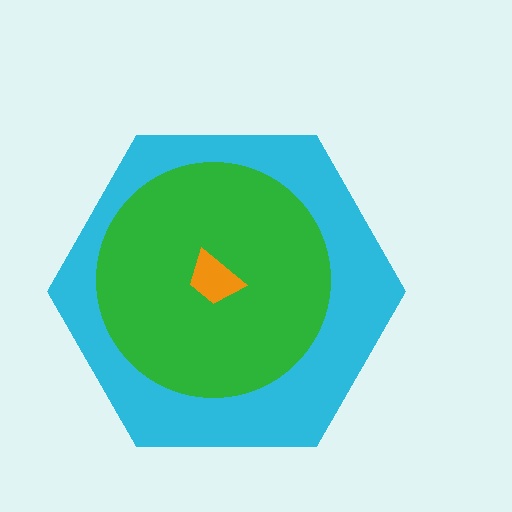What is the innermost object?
The orange trapezoid.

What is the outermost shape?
The cyan hexagon.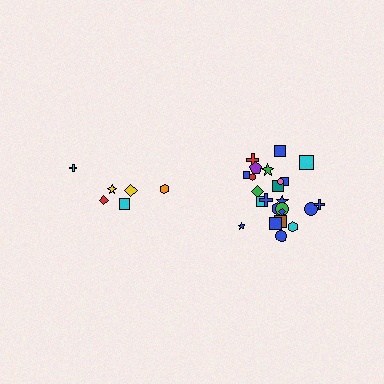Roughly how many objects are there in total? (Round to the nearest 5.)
Roughly 30 objects in total.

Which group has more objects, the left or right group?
The right group.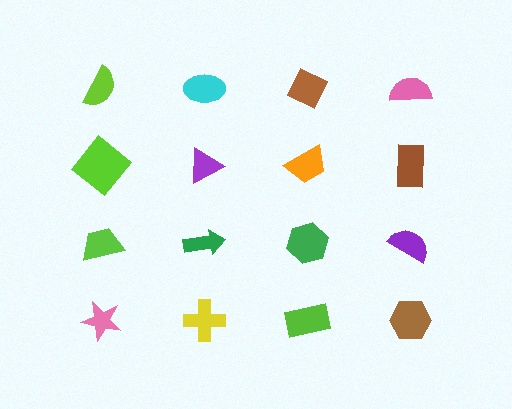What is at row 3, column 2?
A green arrow.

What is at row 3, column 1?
A lime trapezoid.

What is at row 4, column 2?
A yellow cross.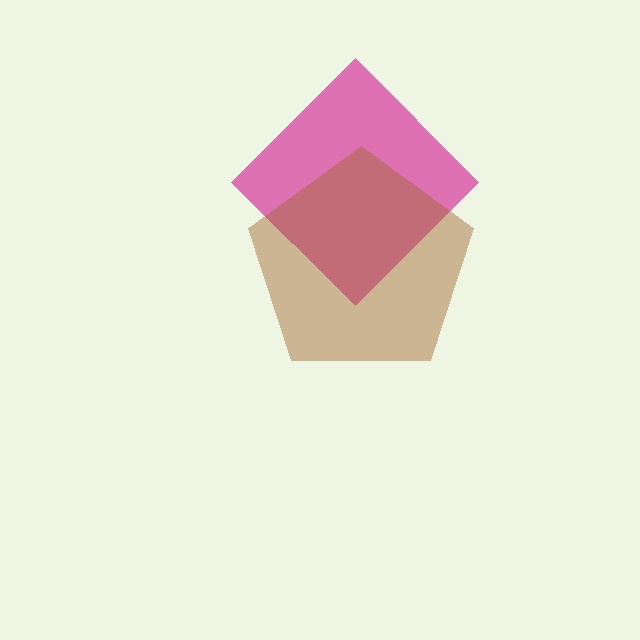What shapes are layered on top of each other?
The layered shapes are: a magenta diamond, a brown pentagon.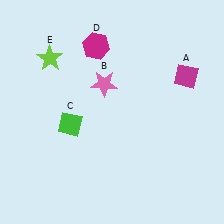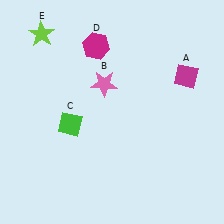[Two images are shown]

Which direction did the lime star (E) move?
The lime star (E) moved up.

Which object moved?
The lime star (E) moved up.